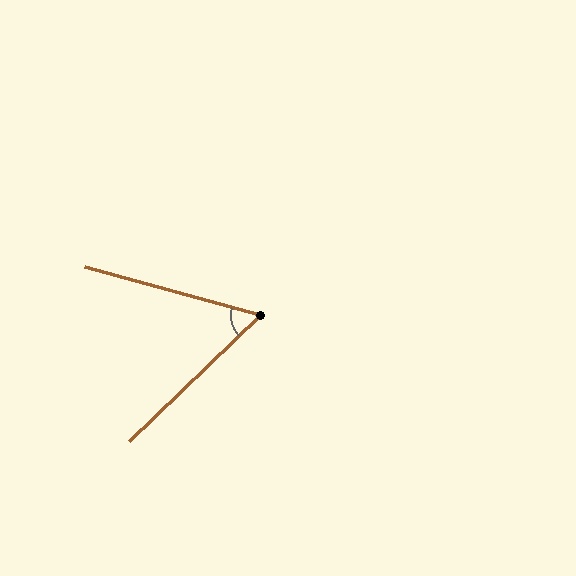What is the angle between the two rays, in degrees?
Approximately 59 degrees.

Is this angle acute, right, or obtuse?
It is acute.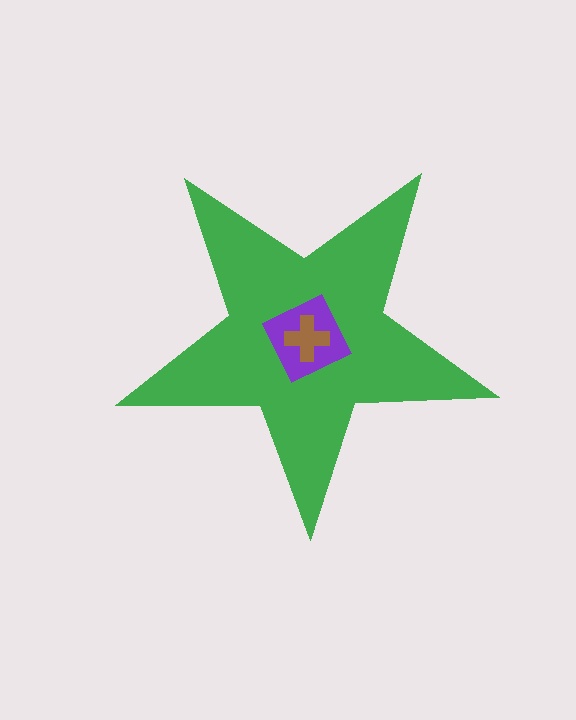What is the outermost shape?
The green star.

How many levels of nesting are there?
3.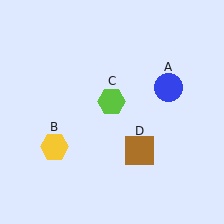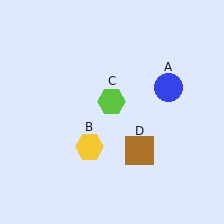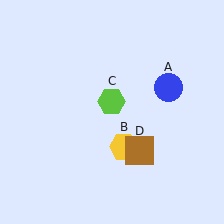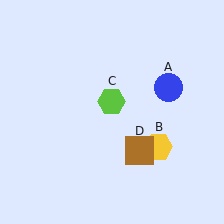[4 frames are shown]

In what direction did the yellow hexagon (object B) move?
The yellow hexagon (object B) moved right.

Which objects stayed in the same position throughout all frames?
Blue circle (object A) and lime hexagon (object C) and brown square (object D) remained stationary.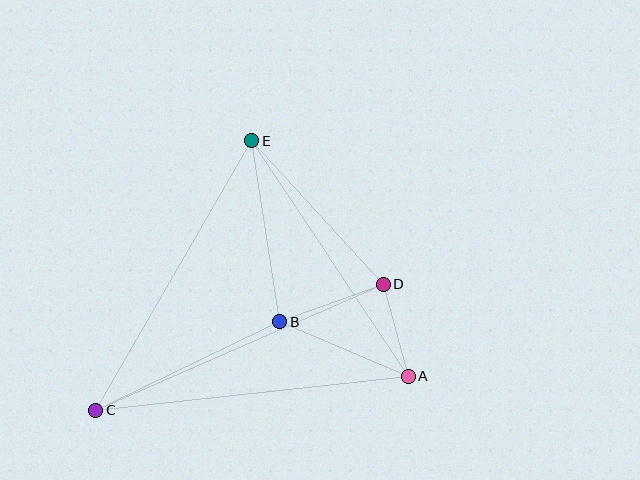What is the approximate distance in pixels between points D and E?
The distance between D and E is approximately 195 pixels.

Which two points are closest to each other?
Points A and D are closest to each other.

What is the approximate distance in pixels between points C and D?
The distance between C and D is approximately 314 pixels.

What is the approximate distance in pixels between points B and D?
The distance between B and D is approximately 110 pixels.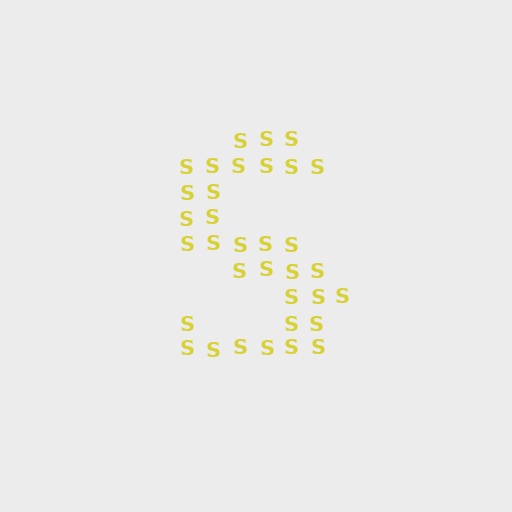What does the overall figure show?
The overall figure shows the letter S.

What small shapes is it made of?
It is made of small letter S's.